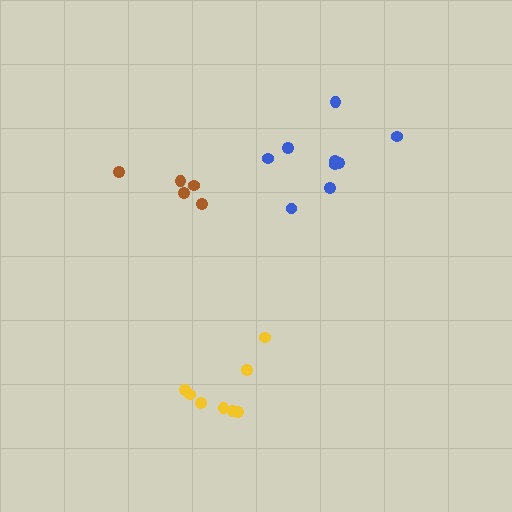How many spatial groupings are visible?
There are 3 spatial groupings.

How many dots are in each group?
Group 1: 5 dots, Group 2: 9 dots, Group 3: 8 dots (22 total).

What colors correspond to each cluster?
The clusters are colored: brown, blue, yellow.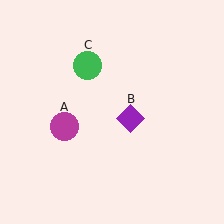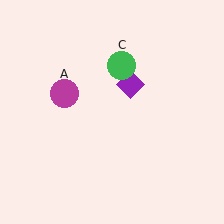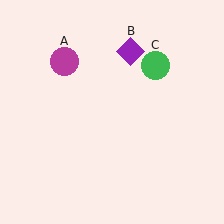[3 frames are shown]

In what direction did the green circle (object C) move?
The green circle (object C) moved right.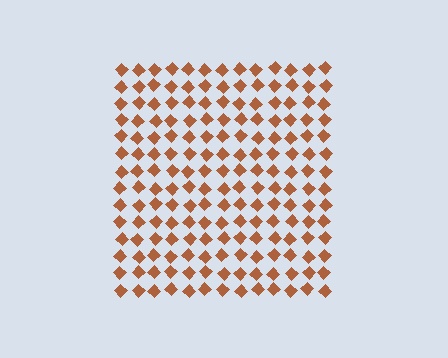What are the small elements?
The small elements are diamonds.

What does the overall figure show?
The overall figure shows a square.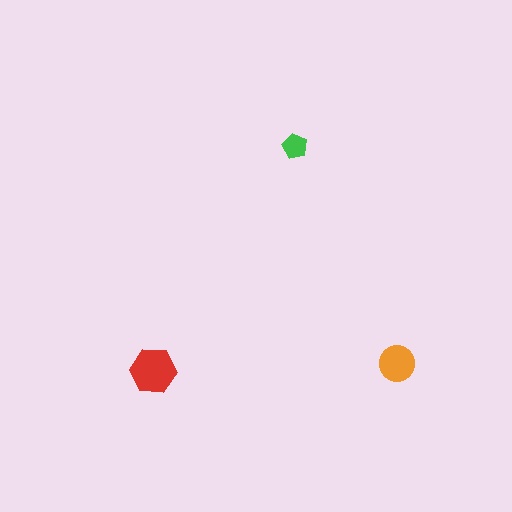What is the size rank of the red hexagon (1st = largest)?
1st.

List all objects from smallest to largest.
The green pentagon, the orange circle, the red hexagon.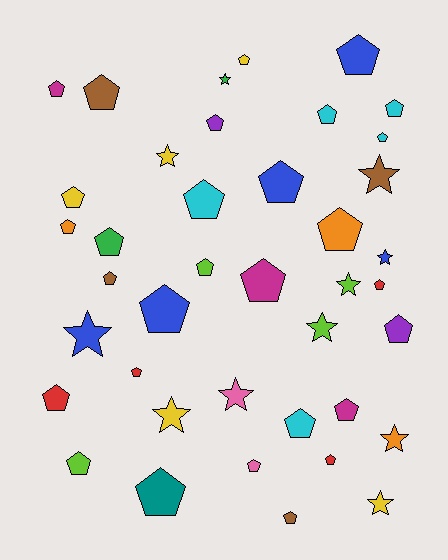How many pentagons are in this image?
There are 29 pentagons.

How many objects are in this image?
There are 40 objects.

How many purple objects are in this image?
There are 2 purple objects.